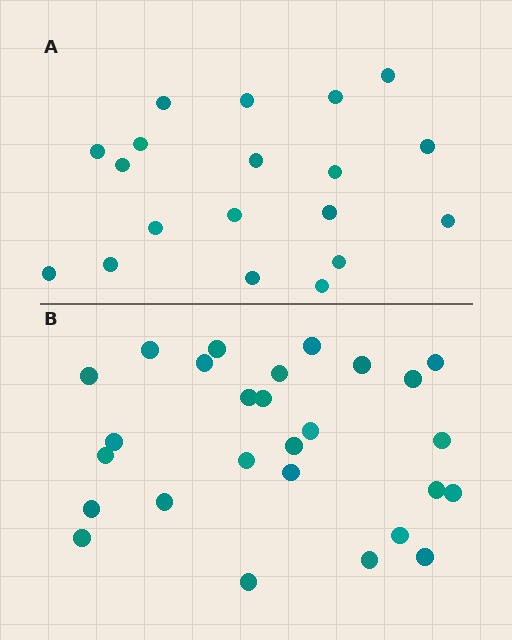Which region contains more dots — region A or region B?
Region B (the bottom region) has more dots.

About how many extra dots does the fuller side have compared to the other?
Region B has roughly 8 or so more dots than region A.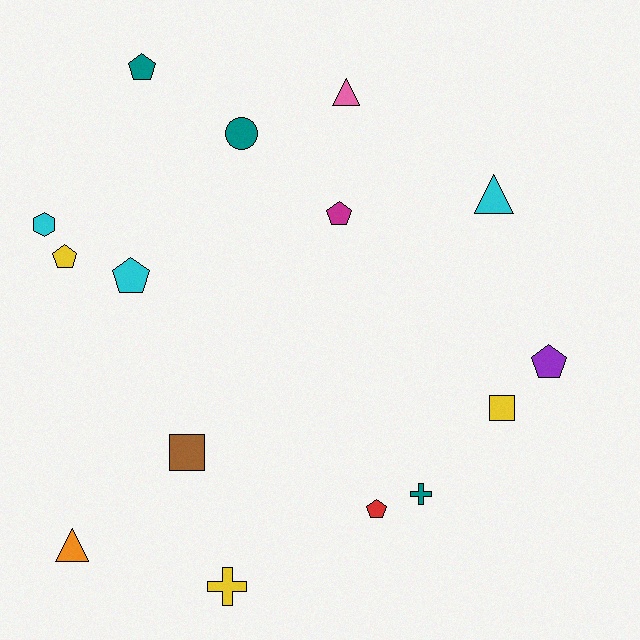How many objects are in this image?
There are 15 objects.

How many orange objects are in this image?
There is 1 orange object.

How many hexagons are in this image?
There is 1 hexagon.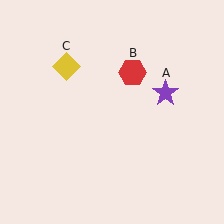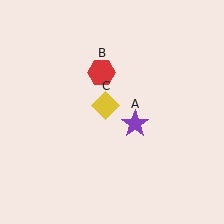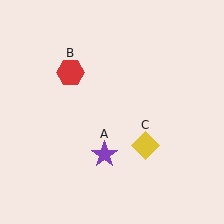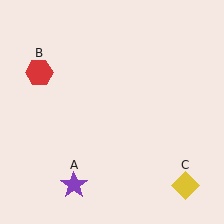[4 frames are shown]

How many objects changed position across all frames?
3 objects changed position: purple star (object A), red hexagon (object B), yellow diamond (object C).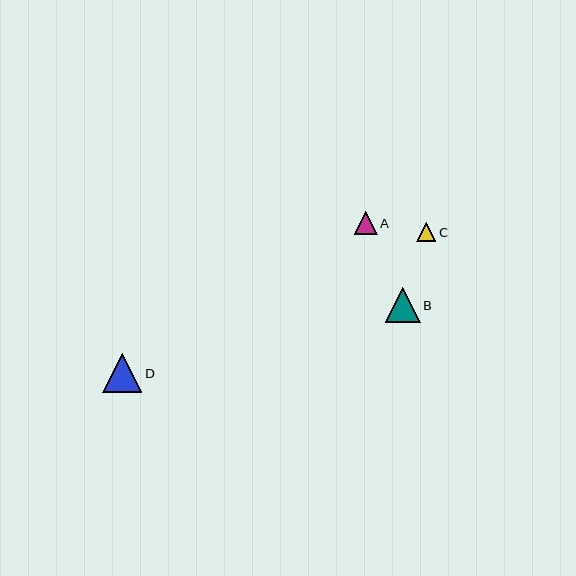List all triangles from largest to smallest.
From largest to smallest: D, B, A, C.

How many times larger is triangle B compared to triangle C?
Triangle B is approximately 1.9 times the size of triangle C.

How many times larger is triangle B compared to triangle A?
Triangle B is approximately 1.5 times the size of triangle A.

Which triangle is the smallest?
Triangle C is the smallest with a size of approximately 19 pixels.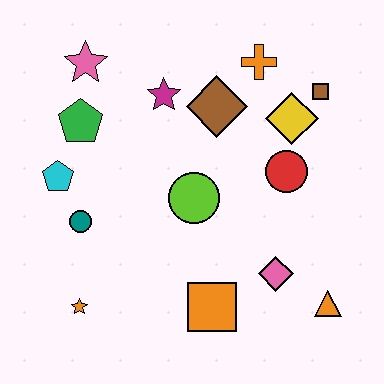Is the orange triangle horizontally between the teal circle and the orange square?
No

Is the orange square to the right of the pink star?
Yes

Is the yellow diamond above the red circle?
Yes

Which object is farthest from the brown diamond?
The orange star is farthest from the brown diamond.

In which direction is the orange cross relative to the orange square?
The orange cross is above the orange square.